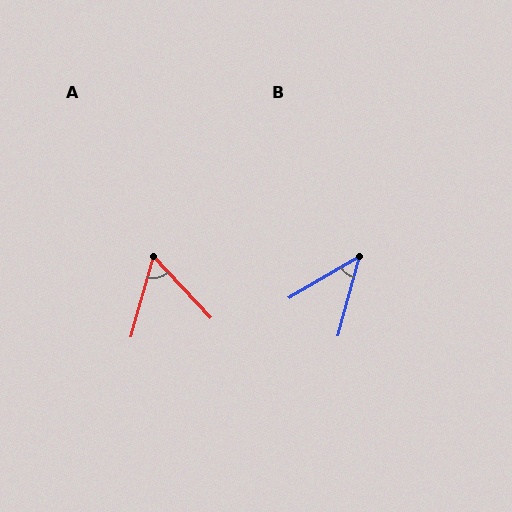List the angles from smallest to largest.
B (44°), A (59°).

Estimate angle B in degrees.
Approximately 44 degrees.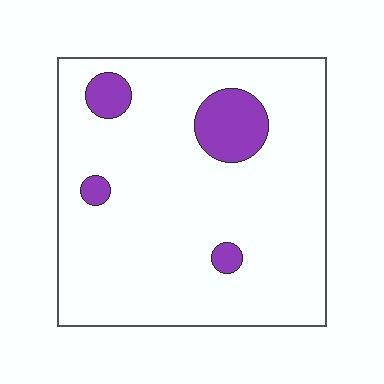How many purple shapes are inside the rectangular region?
4.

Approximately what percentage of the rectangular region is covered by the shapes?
Approximately 10%.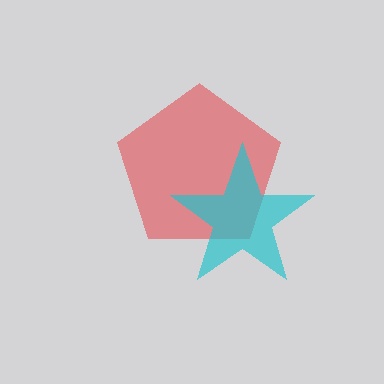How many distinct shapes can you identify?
There are 2 distinct shapes: a red pentagon, a cyan star.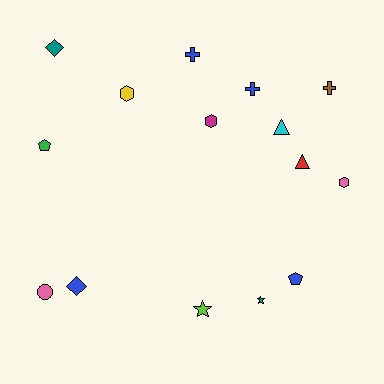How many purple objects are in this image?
There are no purple objects.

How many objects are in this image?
There are 15 objects.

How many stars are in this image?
There are 2 stars.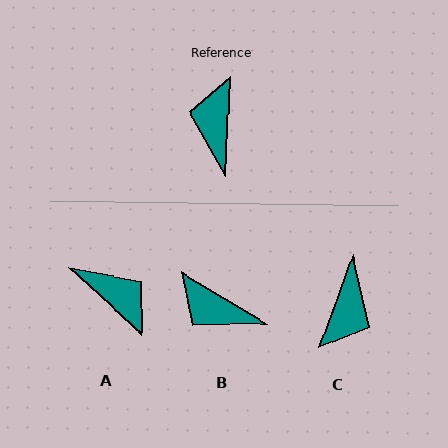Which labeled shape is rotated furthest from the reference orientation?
C, about 163 degrees away.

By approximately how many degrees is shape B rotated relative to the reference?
Approximately 62 degrees counter-clockwise.